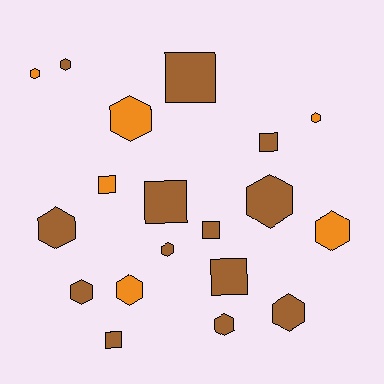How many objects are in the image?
There are 19 objects.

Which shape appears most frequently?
Hexagon, with 12 objects.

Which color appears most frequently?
Brown, with 13 objects.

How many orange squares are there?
There is 1 orange square.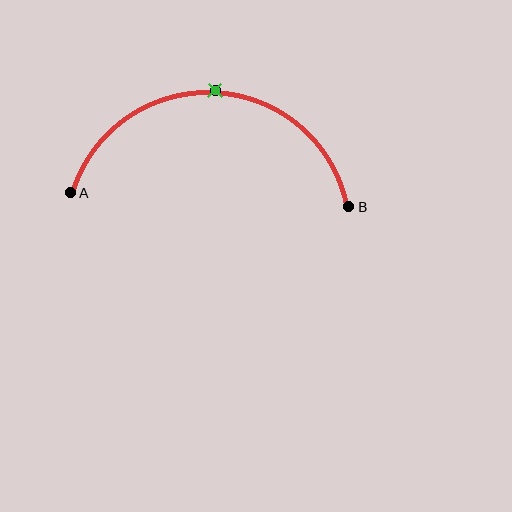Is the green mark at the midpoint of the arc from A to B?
Yes. The green mark lies on the arc at equal arc-length from both A and B — it is the arc midpoint.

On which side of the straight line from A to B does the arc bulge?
The arc bulges above the straight line connecting A and B.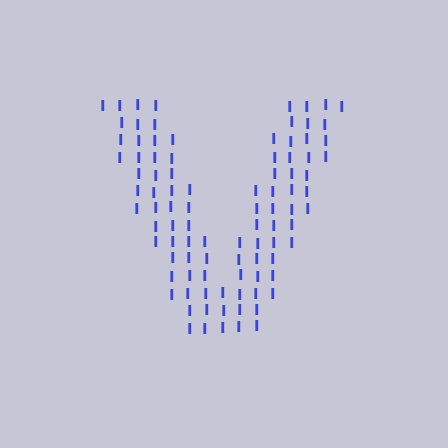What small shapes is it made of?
It is made of small letter I's.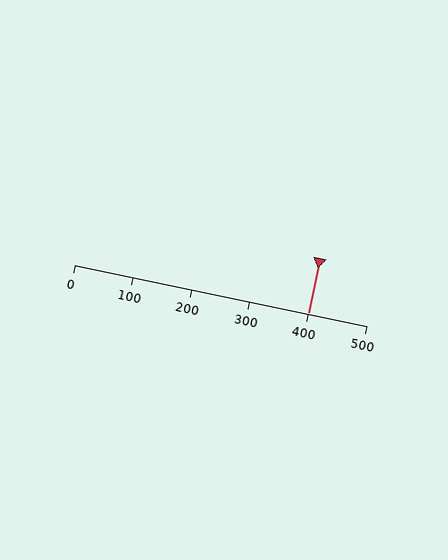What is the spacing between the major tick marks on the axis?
The major ticks are spaced 100 apart.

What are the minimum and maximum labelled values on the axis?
The axis runs from 0 to 500.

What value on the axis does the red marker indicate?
The marker indicates approximately 400.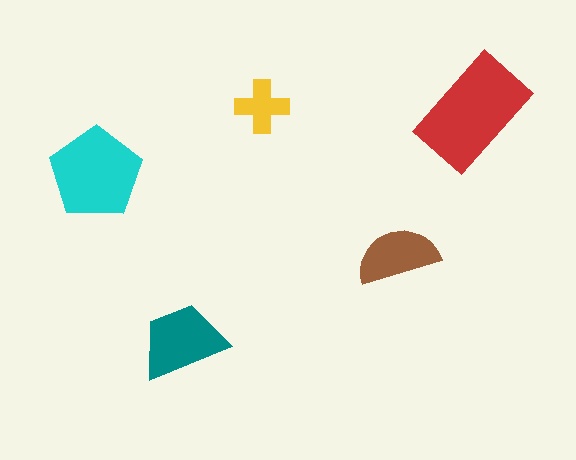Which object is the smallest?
The yellow cross.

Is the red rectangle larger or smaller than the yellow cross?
Larger.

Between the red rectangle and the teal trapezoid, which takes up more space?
The red rectangle.